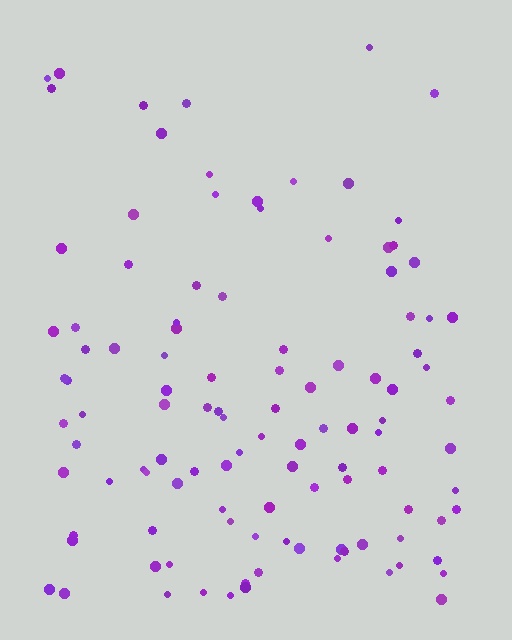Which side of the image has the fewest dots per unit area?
The top.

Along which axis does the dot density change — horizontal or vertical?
Vertical.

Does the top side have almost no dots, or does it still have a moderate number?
Still a moderate number, just noticeably fewer than the bottom.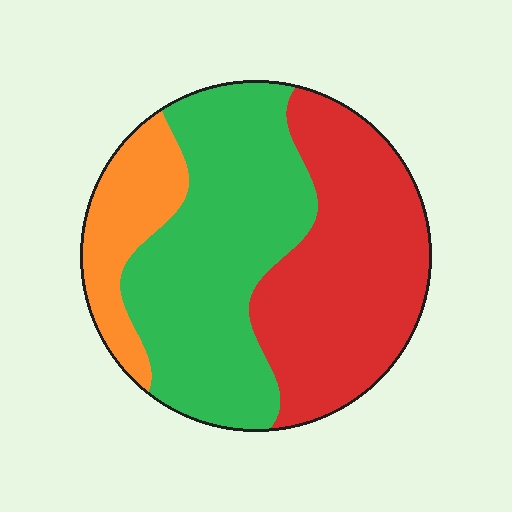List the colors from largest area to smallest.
From largest to smallest: green, red, orange.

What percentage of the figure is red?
Red covers roughly 40% of the figure.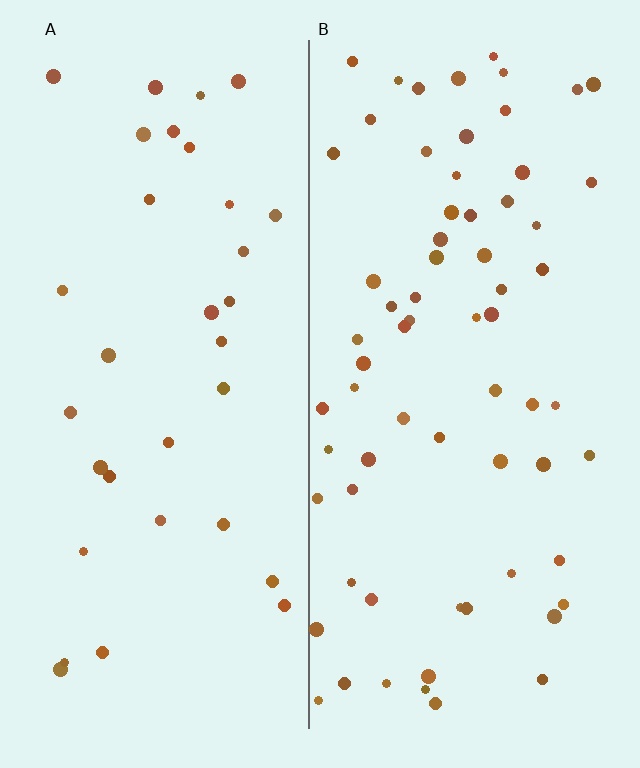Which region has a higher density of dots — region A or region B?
B (the right).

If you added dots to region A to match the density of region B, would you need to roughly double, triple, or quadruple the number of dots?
Approximately double.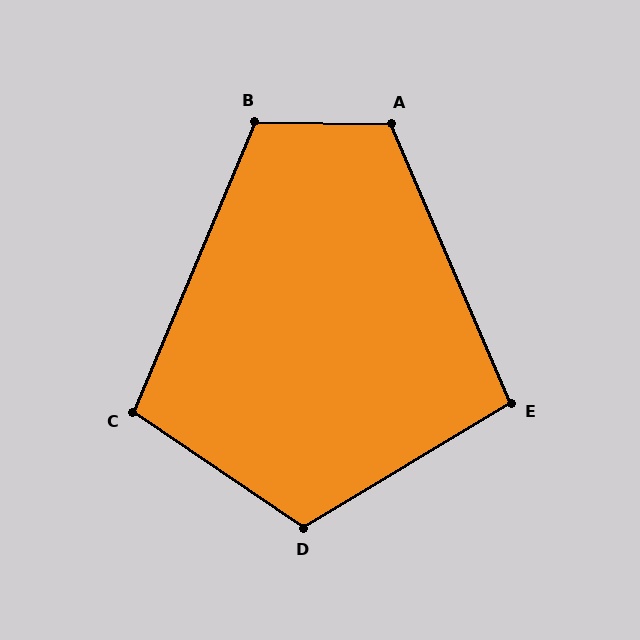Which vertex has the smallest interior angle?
E, at approximately 98 degrees.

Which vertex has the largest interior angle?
D, at approximately 115 degrees.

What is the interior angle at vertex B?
Approximately 112 degrees (obtuse).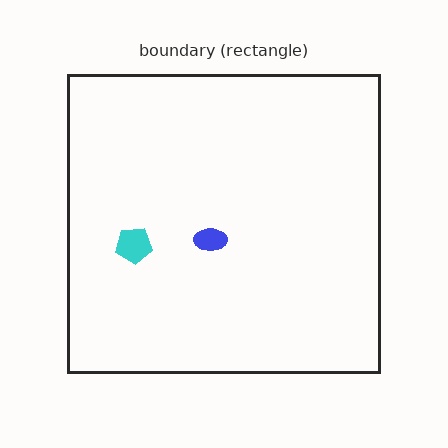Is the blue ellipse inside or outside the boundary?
Inside.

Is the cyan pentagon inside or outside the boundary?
Inside.